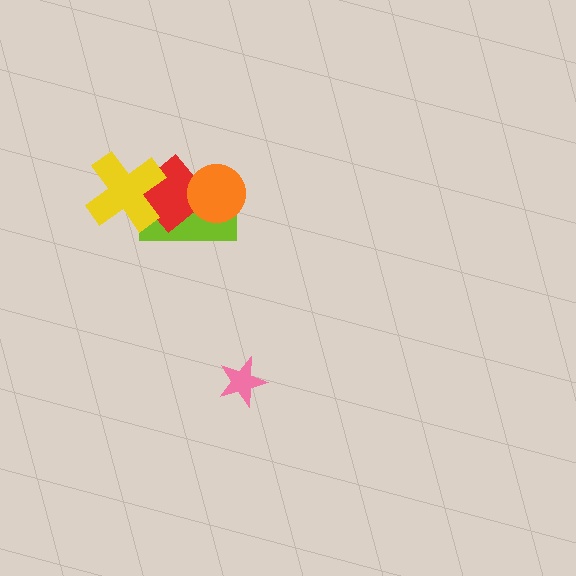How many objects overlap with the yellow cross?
2 objects overlap with the yellow cross.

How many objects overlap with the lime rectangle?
3 objects overlap with the lime rectangle.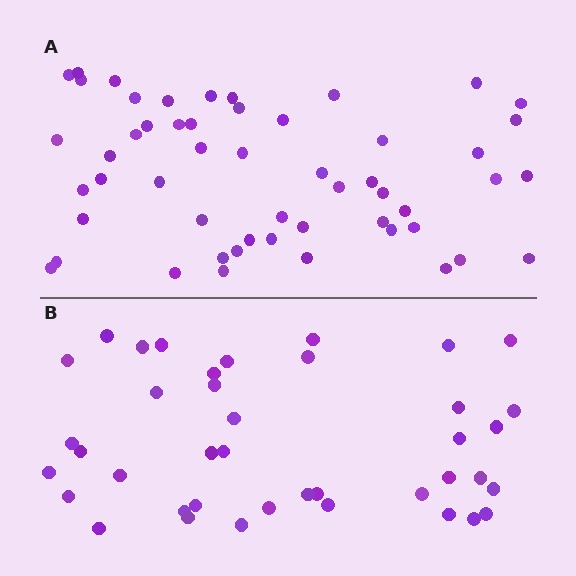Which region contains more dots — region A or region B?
Region A (the top region) has more dots.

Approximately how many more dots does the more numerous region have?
Region A has approximately 15 more dots than region B.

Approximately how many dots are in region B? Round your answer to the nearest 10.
About 40 dots.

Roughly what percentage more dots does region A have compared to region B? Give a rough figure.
About 30% more.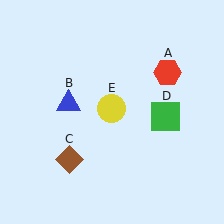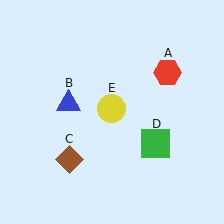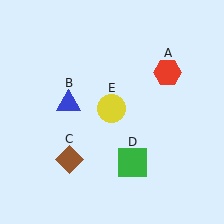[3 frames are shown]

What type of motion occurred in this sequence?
The green square (object D) rotated clockwise around the center of the scene.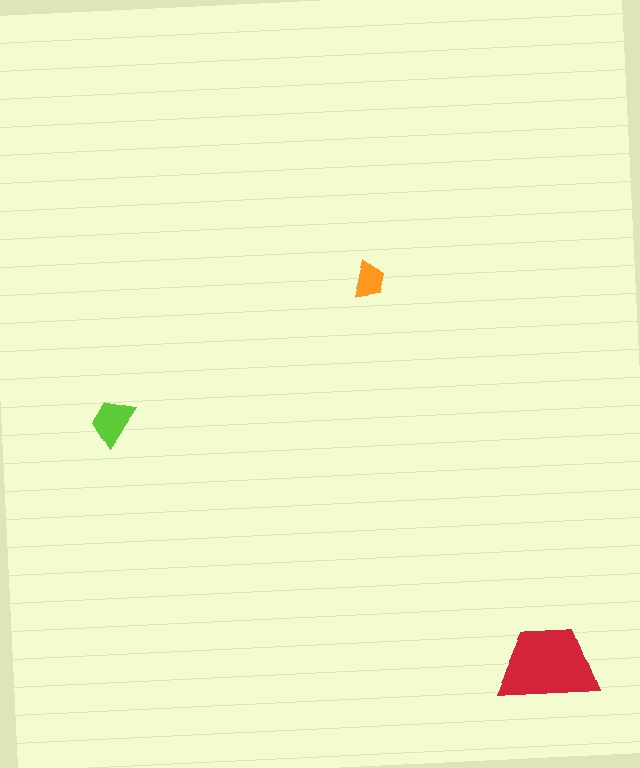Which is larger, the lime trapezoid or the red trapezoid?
The red one.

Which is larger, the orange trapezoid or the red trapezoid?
The red one.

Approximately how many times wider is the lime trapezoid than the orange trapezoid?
About 1.5 times wider.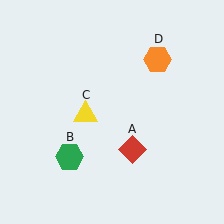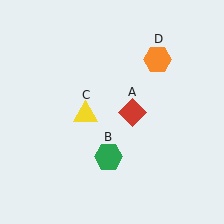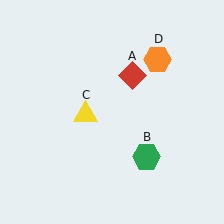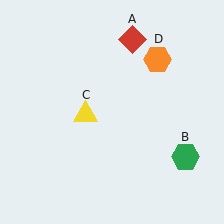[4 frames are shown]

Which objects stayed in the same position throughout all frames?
Yellow triangle (object C) and orange hexagon (object D) remained stationary.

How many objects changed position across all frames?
2 objects changed position: red diamond (object A), green hexagon (object B).